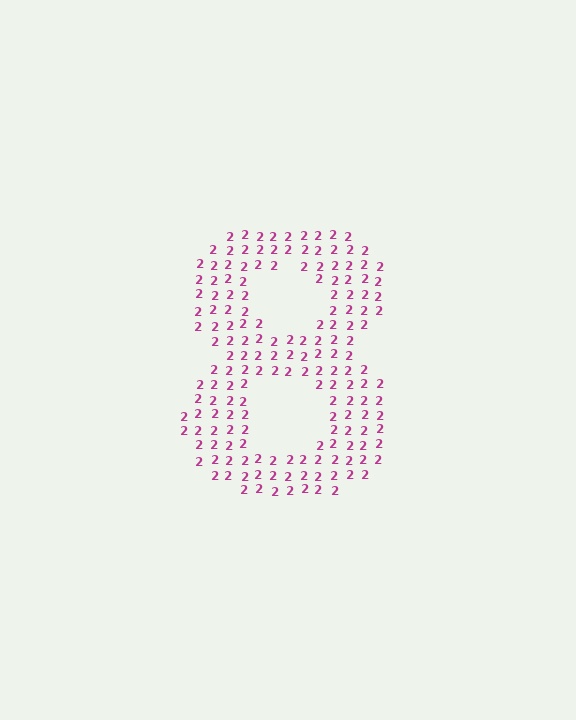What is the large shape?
The large shape is the digit 8.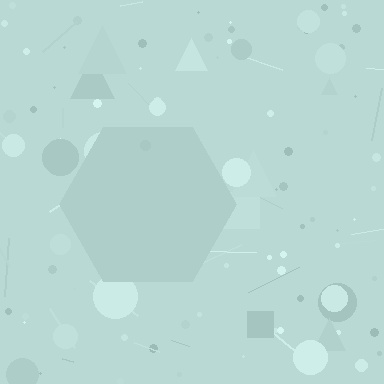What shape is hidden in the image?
A hexagon is hidden in the image.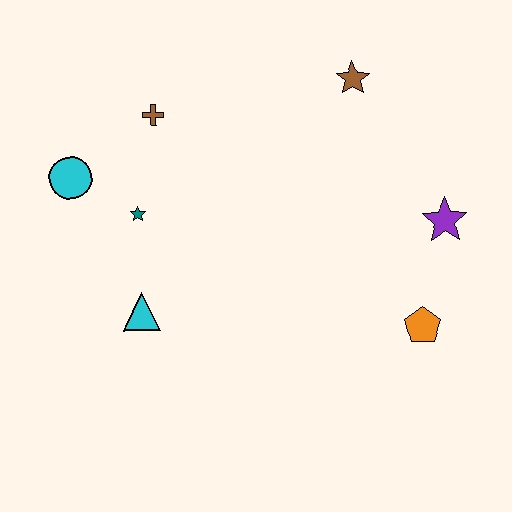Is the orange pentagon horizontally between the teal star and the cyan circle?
No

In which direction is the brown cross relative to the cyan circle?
The brown cross is to the right of the cyan circle.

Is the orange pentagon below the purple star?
Yes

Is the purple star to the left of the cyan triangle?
No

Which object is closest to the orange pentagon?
The purple star is closest to the orange pentagon.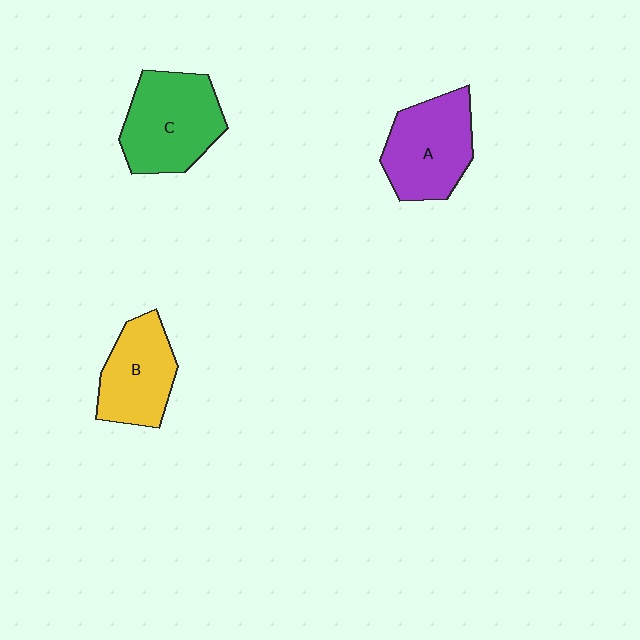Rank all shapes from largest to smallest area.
From largest to smallest: C (green), A (purple), B (yellow).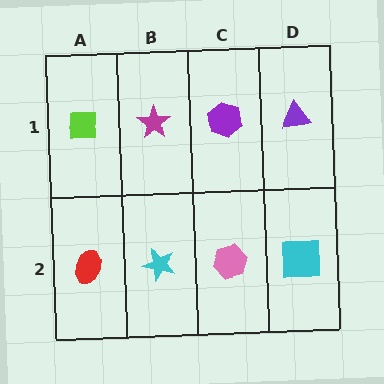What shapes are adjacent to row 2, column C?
A purple hexagon (row 1, column C), a cyan star (row 2, column B), a cyan square (row 2, column D).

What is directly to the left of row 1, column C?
A magenta star.